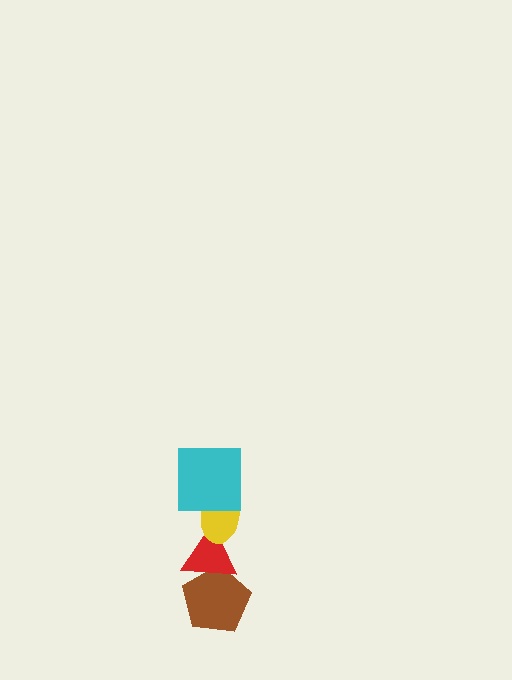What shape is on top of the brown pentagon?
The red triangle is on top of the brown pentagon.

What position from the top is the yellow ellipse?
The yellow ellipse is 2nd from the top.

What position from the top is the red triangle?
The red triangle is 3rd from the top.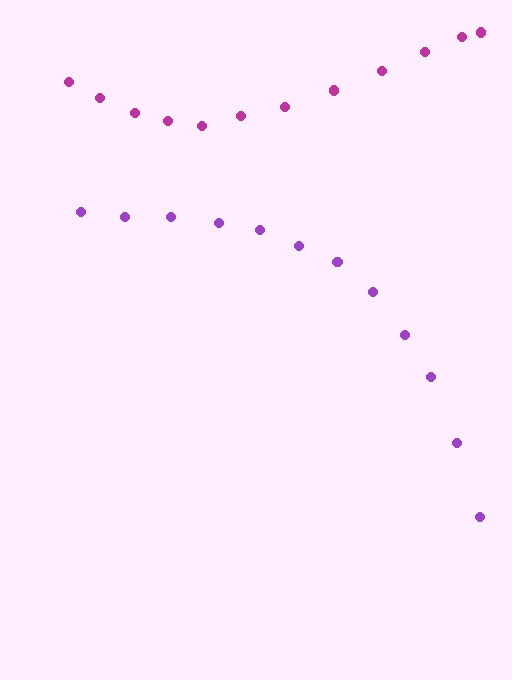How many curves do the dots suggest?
There are 2 distinct paths.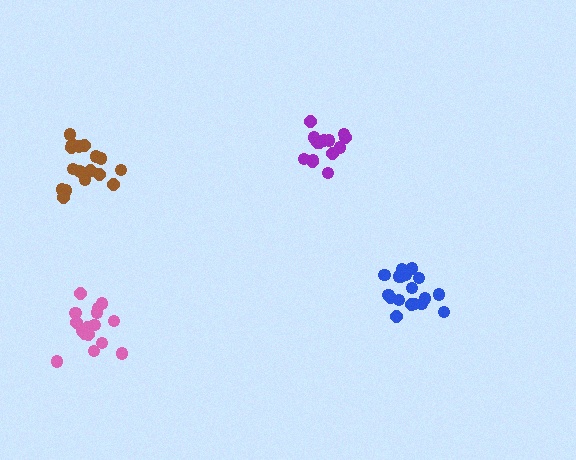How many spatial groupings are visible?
There are 4 spatial groupings.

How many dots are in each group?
Group 1: 18 dots, Group 2: 18 dots, Group 3: 14 dots, Group 4: 16 dots (66 total).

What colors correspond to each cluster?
The clusters are colored: brown, blue, purple, pink.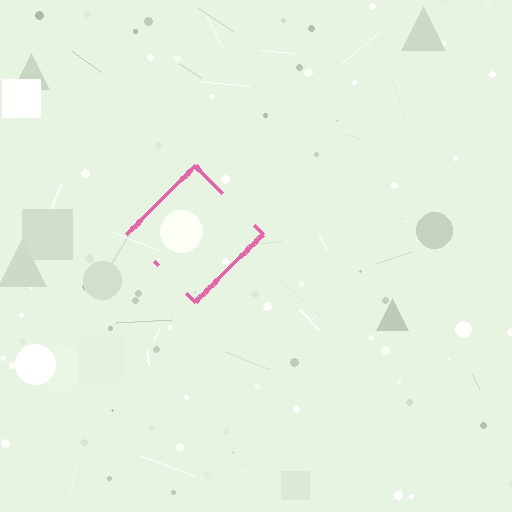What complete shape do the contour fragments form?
The contour fragments form a diamond.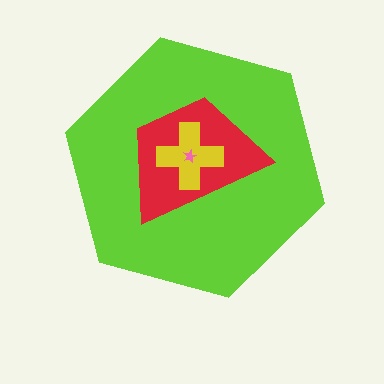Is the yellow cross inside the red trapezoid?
Yes.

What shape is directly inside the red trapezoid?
The yellow cross.